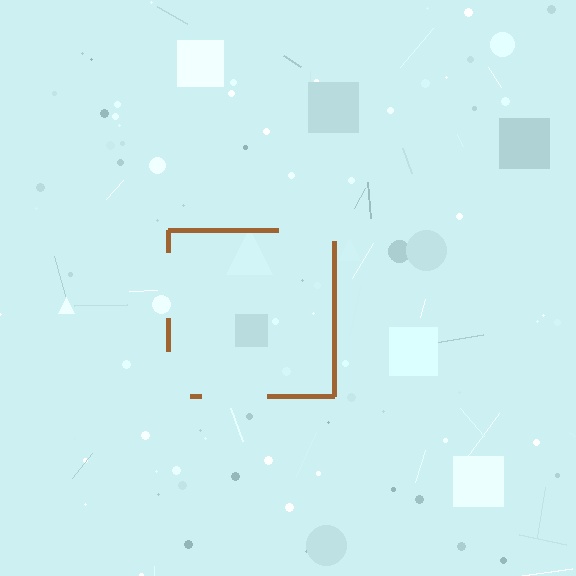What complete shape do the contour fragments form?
The contour fragments form a square.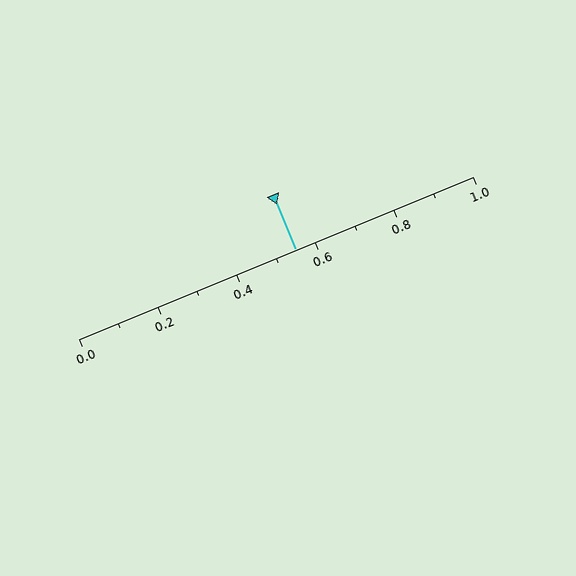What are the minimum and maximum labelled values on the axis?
The axis runs from 0.0 to 1.0.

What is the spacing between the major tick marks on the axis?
The major ticks are spaced 0.2 apart.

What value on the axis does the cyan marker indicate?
The marker indicates approximately 0.55.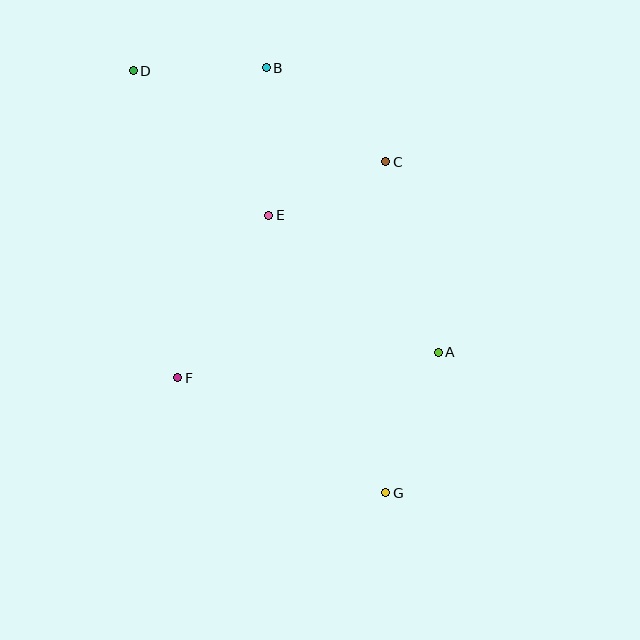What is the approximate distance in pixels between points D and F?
The distance between D and F is approximately 310 pixels.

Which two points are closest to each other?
Points C and E are closest to each other.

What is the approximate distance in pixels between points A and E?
The distance between A and E is approximately 218 pixels.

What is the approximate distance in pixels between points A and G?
The distance between A and G is approximately 150 pixels.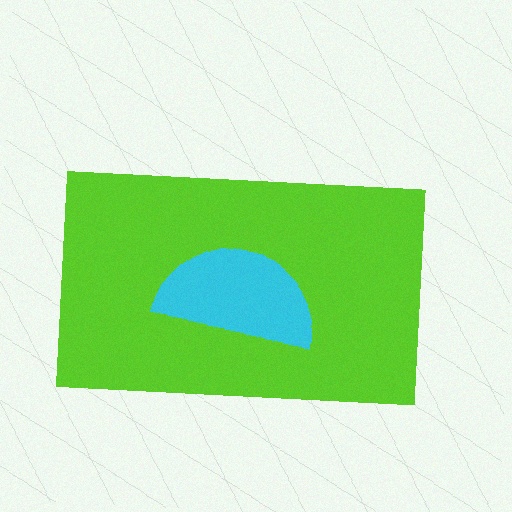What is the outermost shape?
The lime rectangle.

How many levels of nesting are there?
2.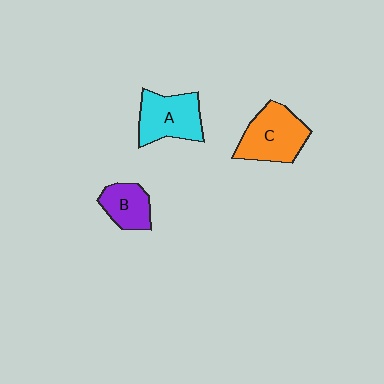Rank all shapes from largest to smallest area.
From largest to smallest: C (orange), A (cyan), B (purple).